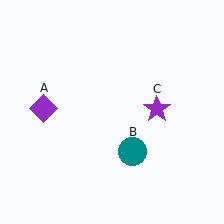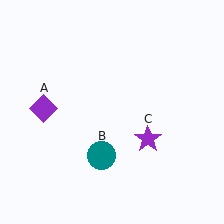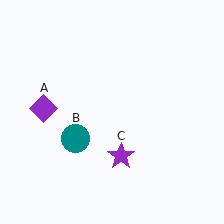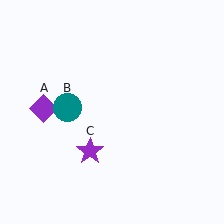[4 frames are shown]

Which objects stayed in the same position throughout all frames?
Purple diamond (object A) remained stationary.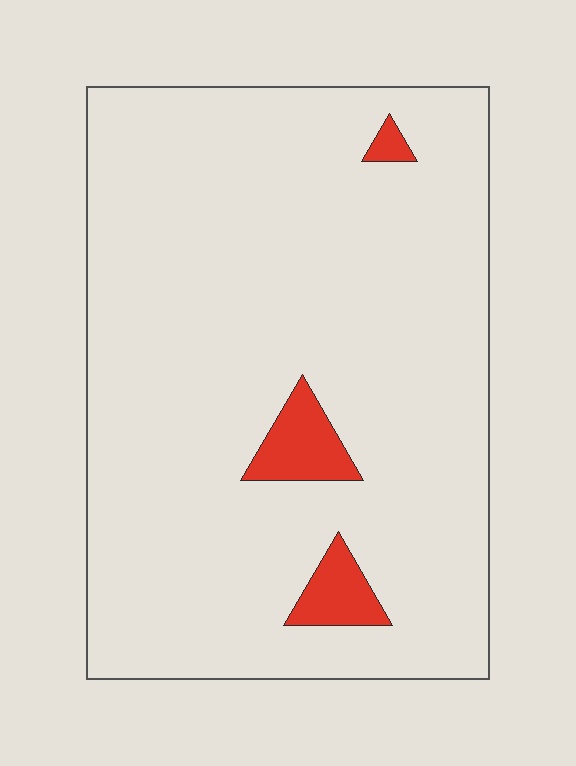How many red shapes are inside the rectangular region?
3.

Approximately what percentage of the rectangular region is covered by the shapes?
Approximately 5%.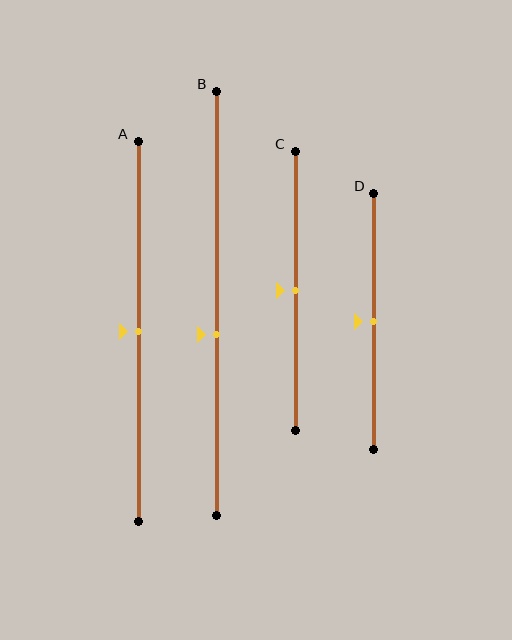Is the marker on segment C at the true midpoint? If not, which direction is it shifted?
Yes, the marker on segment C is at the true midpoint.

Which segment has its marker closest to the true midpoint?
Segment A has its marker closest to the true midpoint.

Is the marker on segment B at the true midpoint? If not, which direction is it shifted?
No, the marker on segment B is shifted downward by about 7% of the segment length.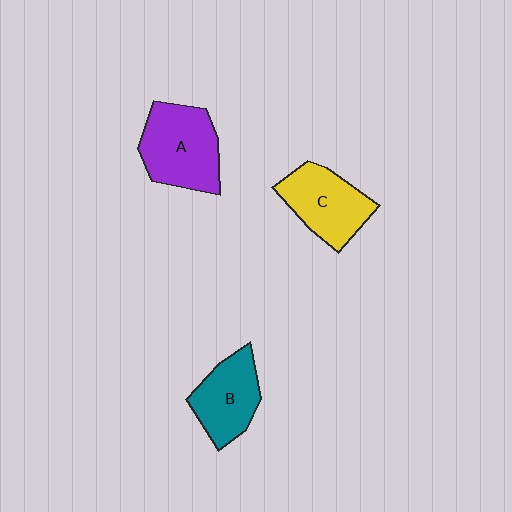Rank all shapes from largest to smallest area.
From largest to smallest: A (purple), C (yellow), B (teal).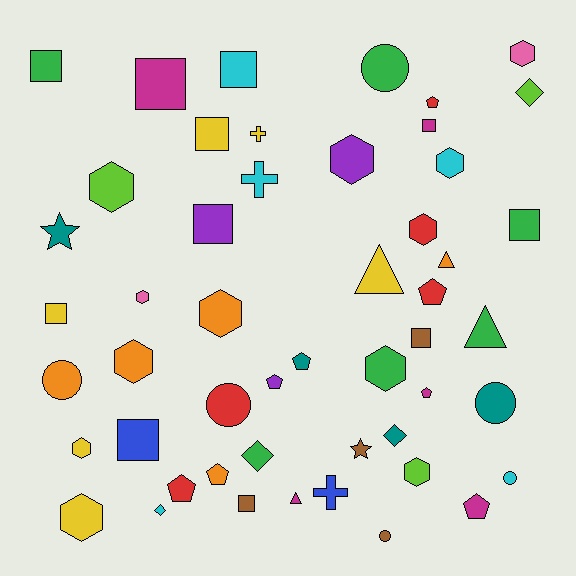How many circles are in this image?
There are 6 circles.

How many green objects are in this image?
There are 6 green objects.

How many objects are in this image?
There are 50 objects.